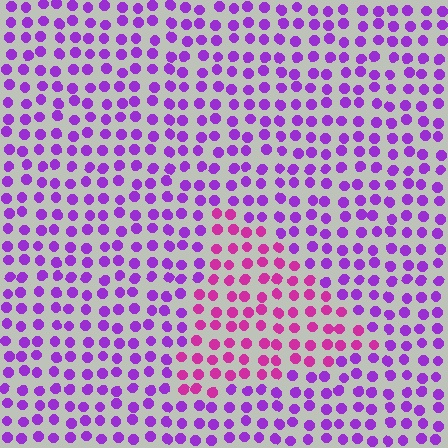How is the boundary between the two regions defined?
The boundary is defined purely by a slight shift in hue (about 37 degrees). Spacing, size, and orientation are identical on both sides.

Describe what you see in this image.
The image is filled with small purple elements in a uniform arrangement. A triangle-shaped region is visible where the elements are tinted to a slightly different hue, forming a subtle color boundary.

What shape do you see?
I see a triangle.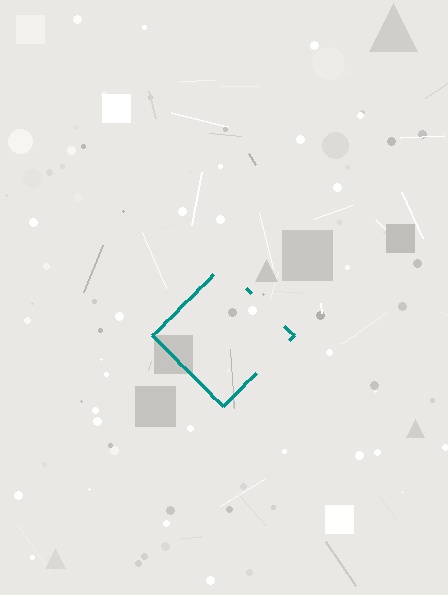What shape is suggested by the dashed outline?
The dashed outline suggests a diamond.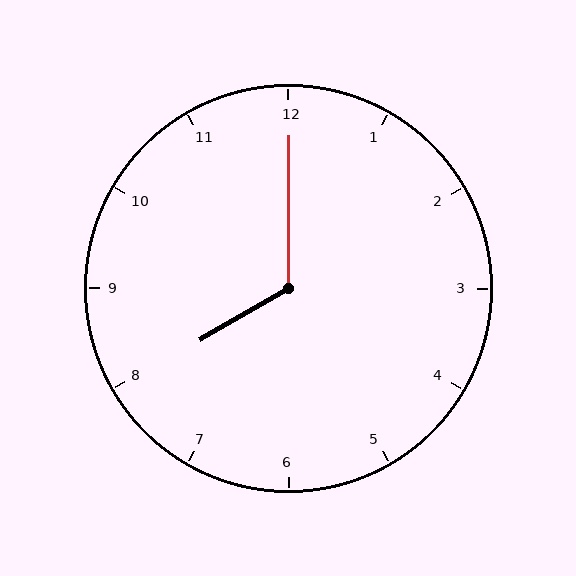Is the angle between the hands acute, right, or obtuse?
It is obtuse.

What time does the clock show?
8:00.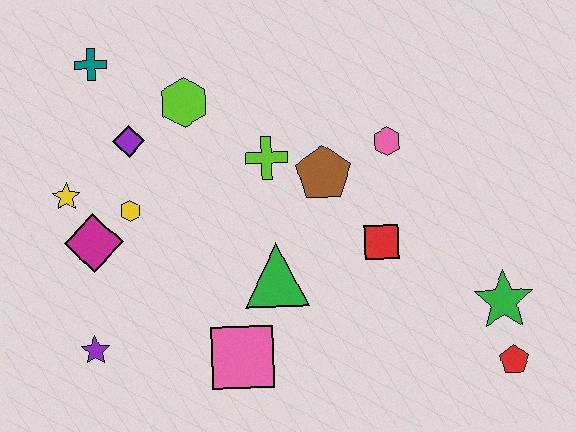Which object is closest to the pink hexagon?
The brown pentagon is closest to the pink hexagon.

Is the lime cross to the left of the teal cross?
No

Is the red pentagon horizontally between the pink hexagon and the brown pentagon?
No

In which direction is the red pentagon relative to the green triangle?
The red pentagon is to the right of the green triangle.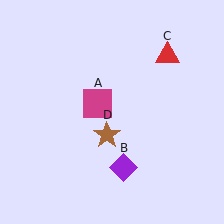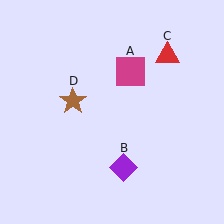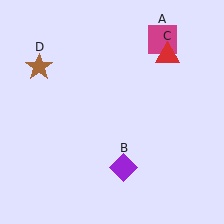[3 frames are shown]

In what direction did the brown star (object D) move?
The brown star (object D) moved up and to the left.